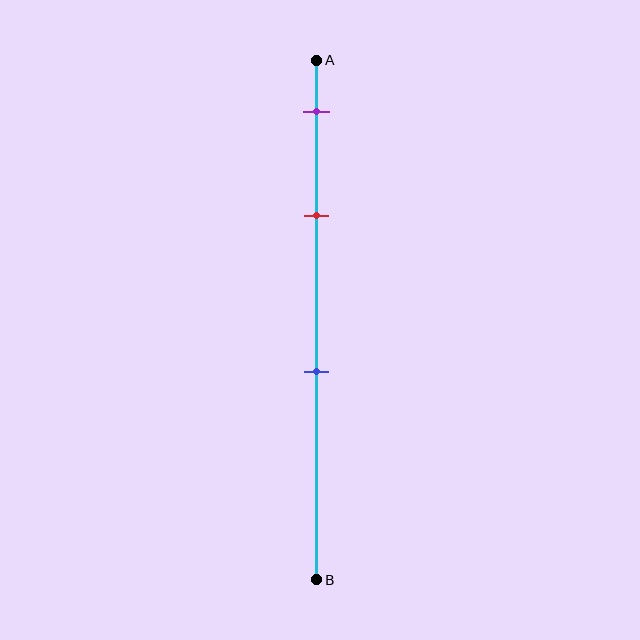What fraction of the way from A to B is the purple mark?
The purple mark is approximately 10% (0.1) of the way from A to B.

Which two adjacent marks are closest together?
The purple and red marks are the closest adjacent pair.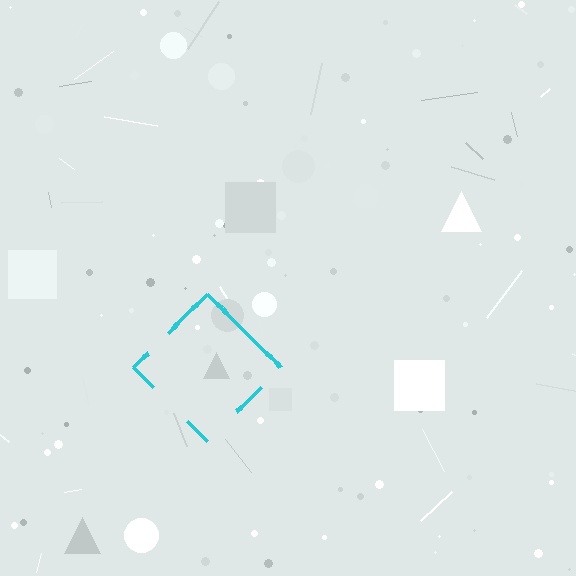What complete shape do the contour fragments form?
The contour fragments form a diamond.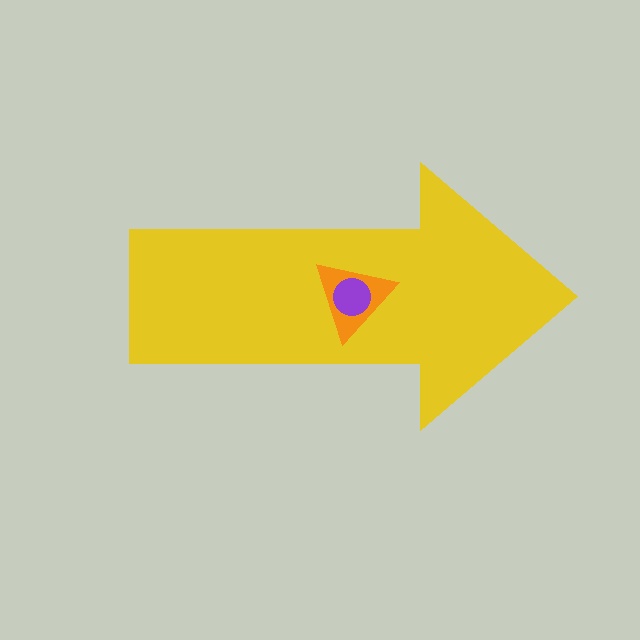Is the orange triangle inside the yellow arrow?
Yes.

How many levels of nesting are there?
3.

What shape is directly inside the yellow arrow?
The orange triangle.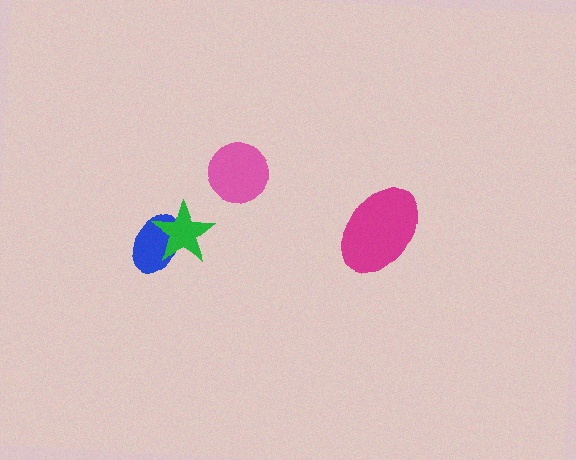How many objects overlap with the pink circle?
0 objects overlap with the pink circle.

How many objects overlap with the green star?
1 object overlaps with the green star.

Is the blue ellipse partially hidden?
Yes, it is partially covered by another shape.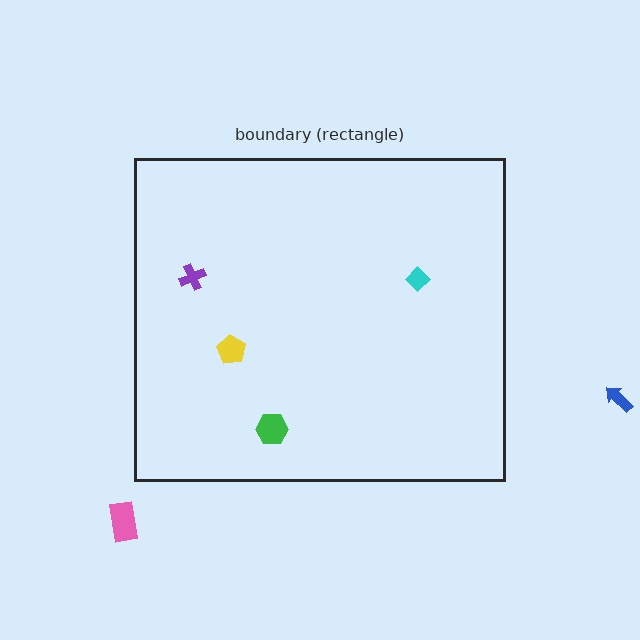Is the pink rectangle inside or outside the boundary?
Outside.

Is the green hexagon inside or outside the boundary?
Inside.